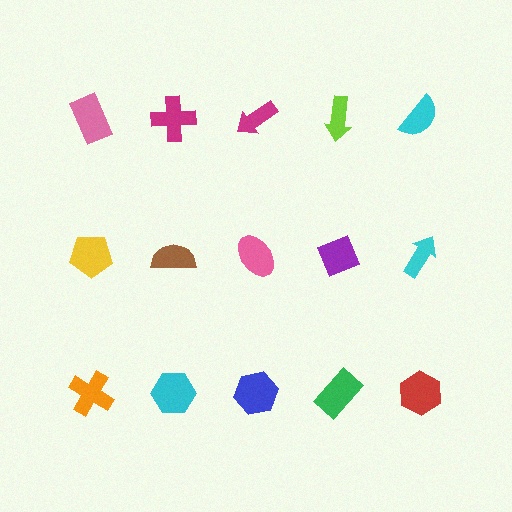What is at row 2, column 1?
A yellow pentagon.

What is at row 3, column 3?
A blue hexagon.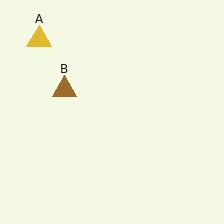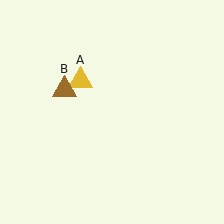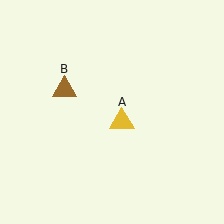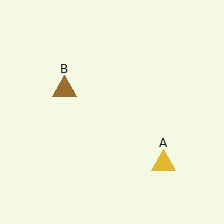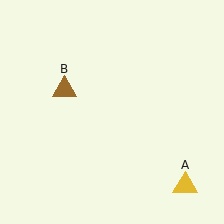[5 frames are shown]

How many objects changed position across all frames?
1 object changed position: yellow triangle (object A).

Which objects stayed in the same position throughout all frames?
Brown triangle (object B) remained stationary.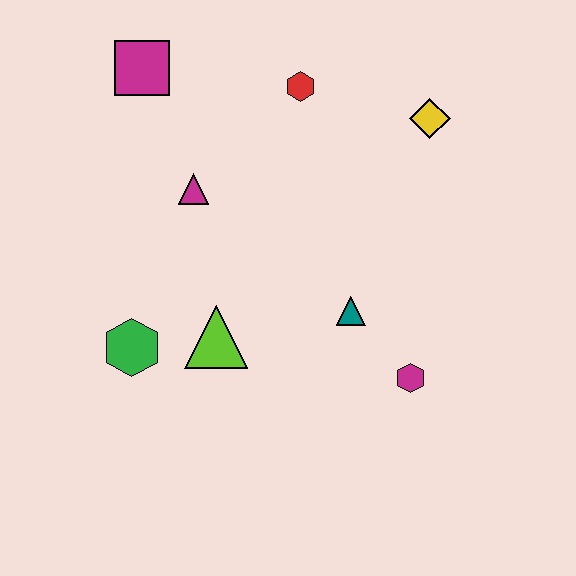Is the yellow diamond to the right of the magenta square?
Yes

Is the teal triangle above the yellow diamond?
No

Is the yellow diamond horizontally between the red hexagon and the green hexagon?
No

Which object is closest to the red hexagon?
The yellow diamond is closest to the red hexagon.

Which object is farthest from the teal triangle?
The magenta square is farthest from the teal triangle.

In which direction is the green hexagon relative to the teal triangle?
The green hexagon is to the left of the teal triangle.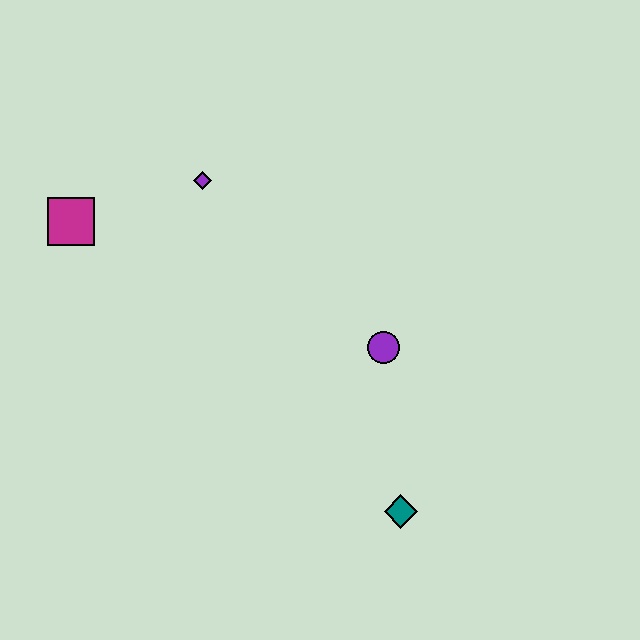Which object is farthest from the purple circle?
The magenta square is farthest from the purple circle.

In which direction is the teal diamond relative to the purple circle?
The teal diamond is below the purple circle.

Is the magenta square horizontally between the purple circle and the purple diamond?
No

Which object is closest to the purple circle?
The teal diamond is closest to the purple circle.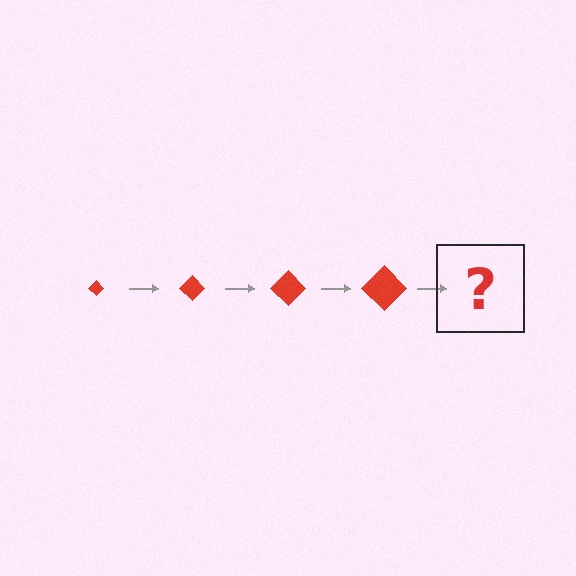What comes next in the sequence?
The next element should be a red diamond, larger than the previous one.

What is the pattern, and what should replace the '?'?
The pattern is that the diamond gets progressively larger each step. The '?' should be a red diamond, larger than the previous one.